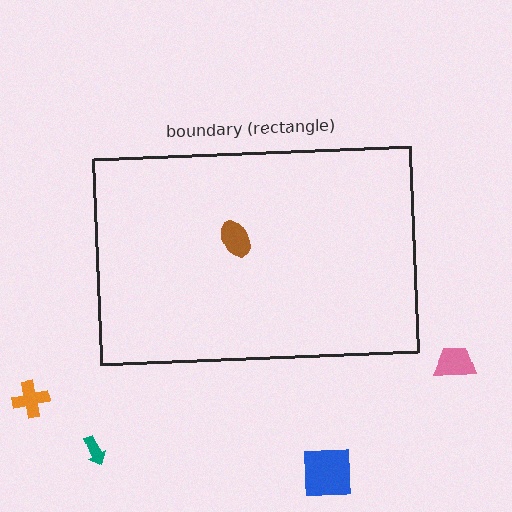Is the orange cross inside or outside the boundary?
Outside.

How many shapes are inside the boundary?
1 inside, 4 outside.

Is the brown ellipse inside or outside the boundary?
Inside.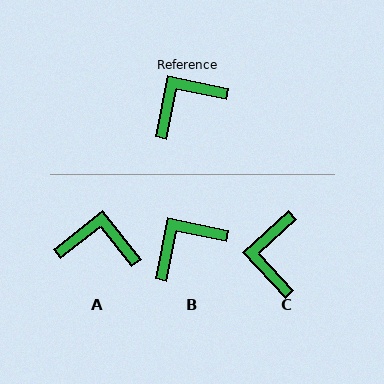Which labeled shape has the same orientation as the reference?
B.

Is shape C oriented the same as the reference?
No, it is off by about 54 degrees.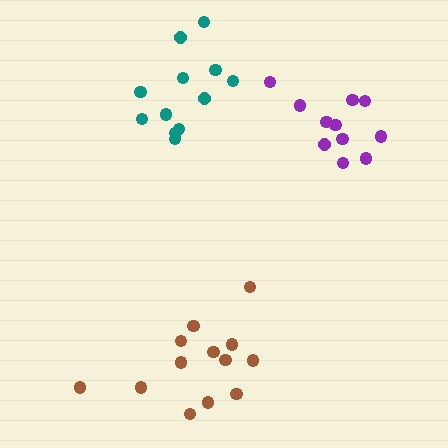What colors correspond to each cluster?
The clusters are colored: brown, purple, teal.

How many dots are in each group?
Group 1: 13 dots, Group 2: 11 dots, Group 3: 12 dots (36 total).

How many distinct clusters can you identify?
There are 3 distinct clusters.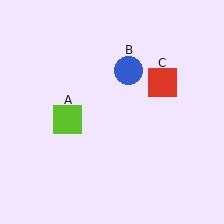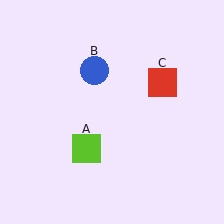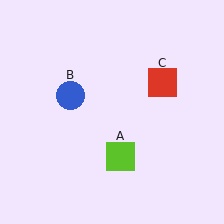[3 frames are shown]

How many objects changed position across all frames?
2 objects changed position: lime square (object A), blue circle (object B).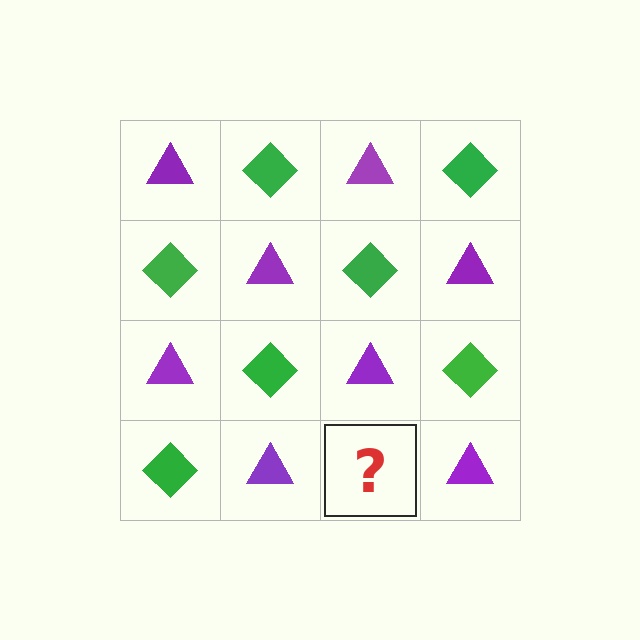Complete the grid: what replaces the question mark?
The question mark should be replaced with a green diamond.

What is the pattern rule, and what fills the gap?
The rule is that it alternates purple triangle and green diamond in a checkerboard pattern. The gap should be filled with a green diamond.